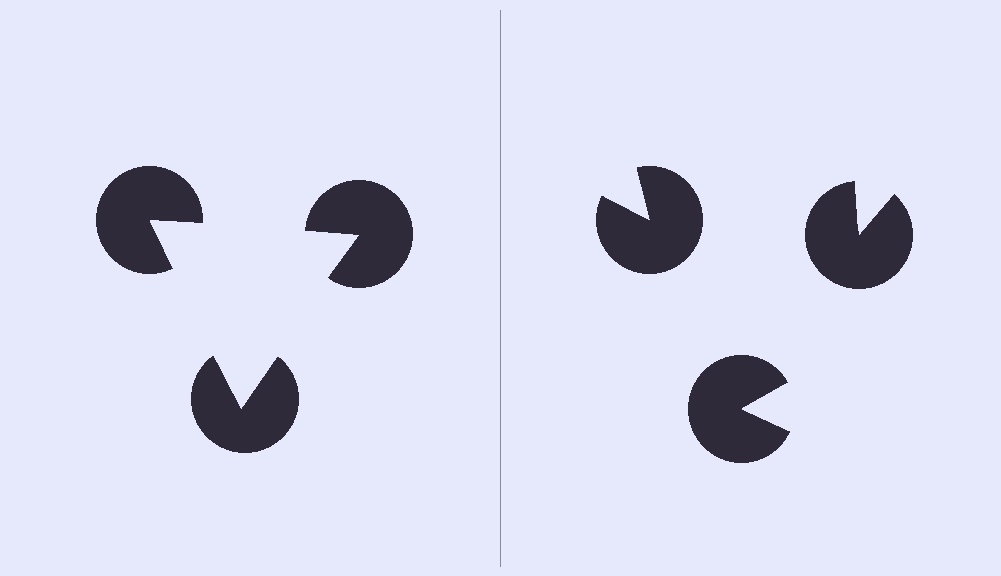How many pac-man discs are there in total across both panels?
6 — 3 on each side.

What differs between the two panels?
The pac-man discs are positioned identically on both sides; only the wedge orientations differ. On the left they align to a triangle; on the right they are misaligned.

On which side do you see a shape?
An illusory triangle appears on the left side. On the right side the wedge cuts are rotated, so no coherent shape forms.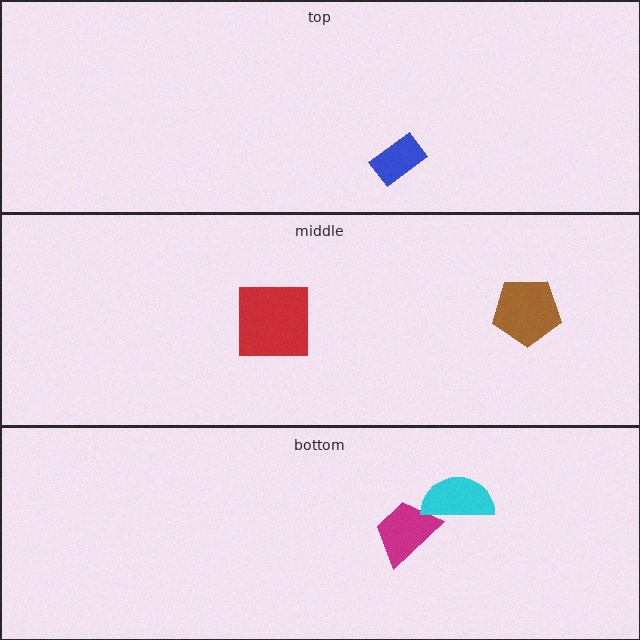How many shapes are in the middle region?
2.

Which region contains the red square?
The middle region.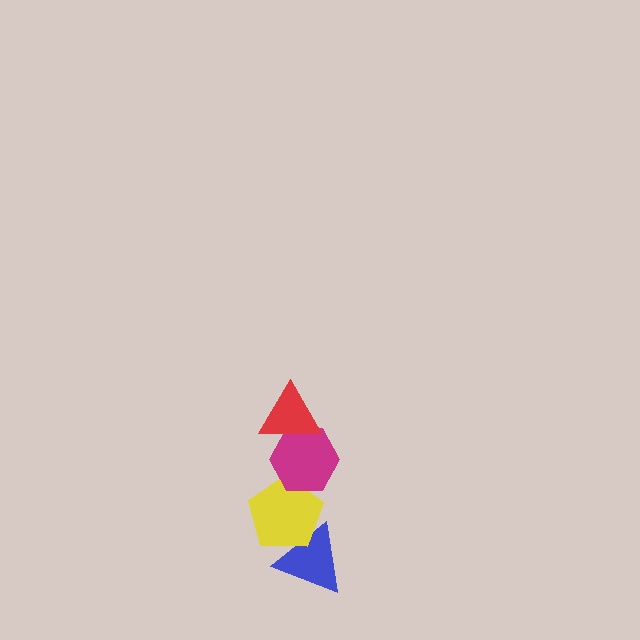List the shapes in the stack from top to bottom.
From top to bottom: the red triangle, the magenta hexagon, the yellow pentagon, the blue triangle.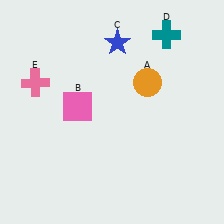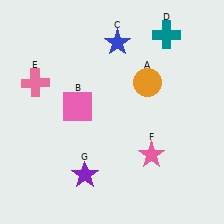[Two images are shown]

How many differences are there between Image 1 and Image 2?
There are 2 differences between the two images.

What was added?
A pink star (F), a purple star (G) were added in Image 2.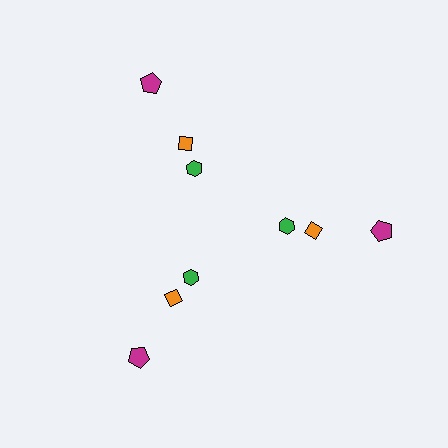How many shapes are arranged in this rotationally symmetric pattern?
There are 9 shapes, arranged in 3 groups of 3.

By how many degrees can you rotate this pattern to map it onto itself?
The pattern maps onto itself every 120 degrees of rotation.